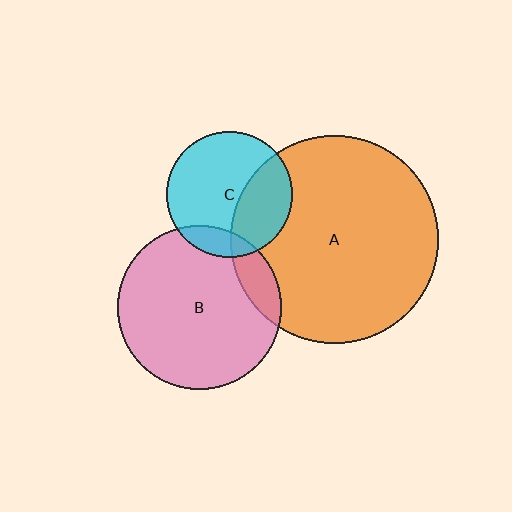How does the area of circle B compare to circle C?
Approximately 1.7 times.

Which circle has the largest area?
Circle A (orange).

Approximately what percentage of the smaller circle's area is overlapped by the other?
Approximately 10%.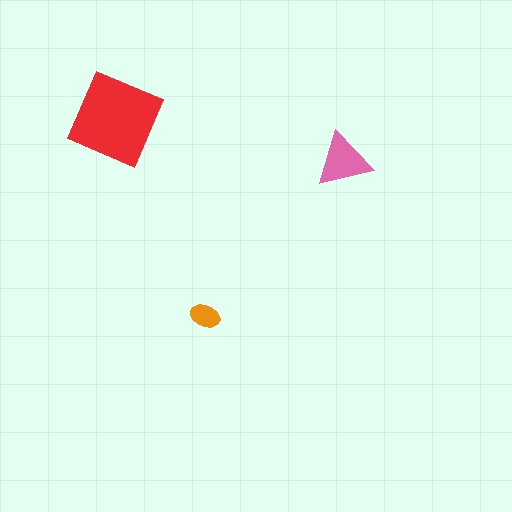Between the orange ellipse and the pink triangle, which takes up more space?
The pink triangle.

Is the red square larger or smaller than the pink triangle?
Larger.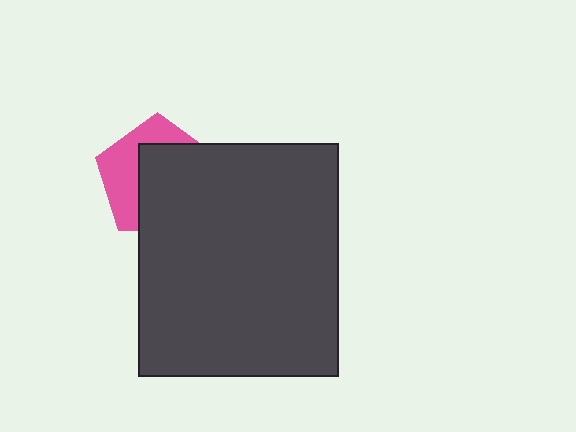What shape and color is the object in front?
The object in front is a dark gray rectangle.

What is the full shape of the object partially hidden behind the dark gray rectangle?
The partially hidden object is a pink pentagon.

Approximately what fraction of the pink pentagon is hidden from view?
Roughly 60% of the pink pentagon is hidden behind the dark gray rectangle.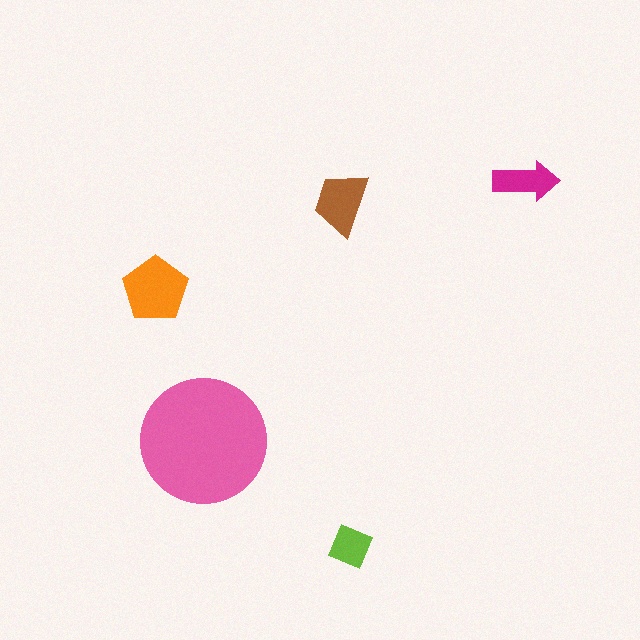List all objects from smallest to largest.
The lime diamond, the magenta arrow, the brown trapezoid, the orange pentagon, the pink circle.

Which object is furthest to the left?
The orange pentagon is leftmost.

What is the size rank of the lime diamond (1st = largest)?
5th.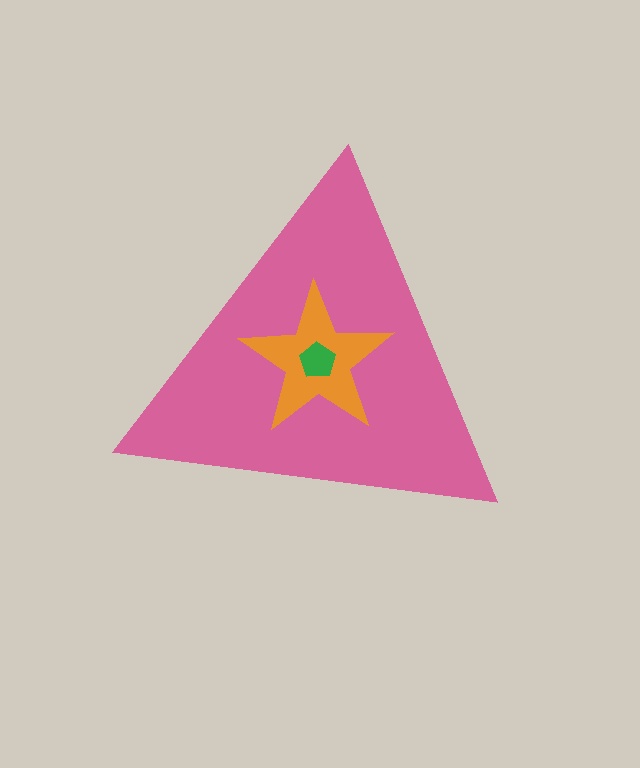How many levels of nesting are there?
3.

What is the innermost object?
The green pentagon.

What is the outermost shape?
The pink triangle.